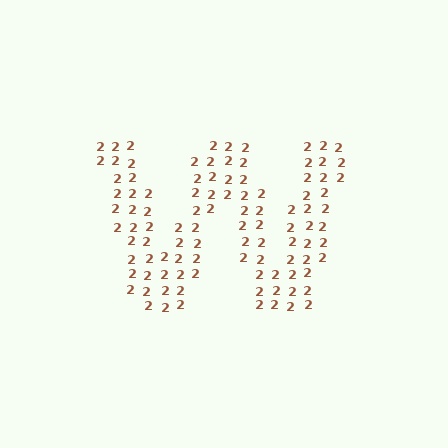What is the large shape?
The large shape is the letter W.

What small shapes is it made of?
It is made of small digit 2's.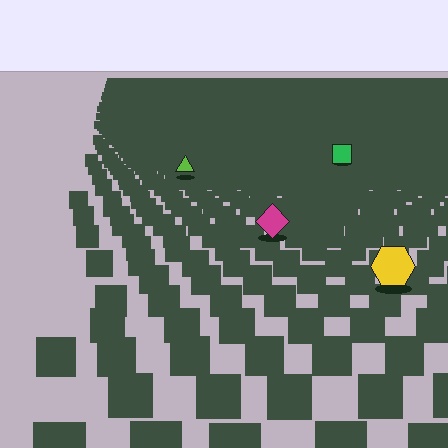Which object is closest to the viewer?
The yellow hexagon is closest. The texture marks near it are larger and more spread out.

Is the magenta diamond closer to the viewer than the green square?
Yes. The magenta diamond is closer — you can tell from the texture gradient: the ground texture is coarser near it.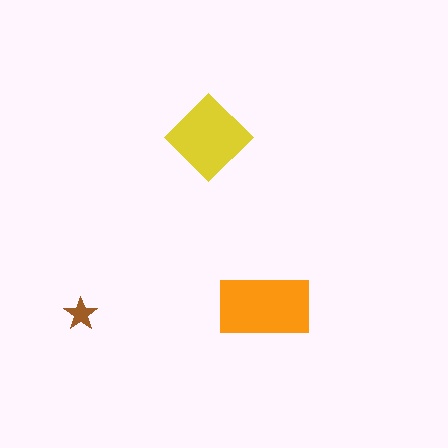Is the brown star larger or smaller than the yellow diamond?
Smaller.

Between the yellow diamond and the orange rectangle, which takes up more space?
The orange rectangle.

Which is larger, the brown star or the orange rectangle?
The orange rectangle.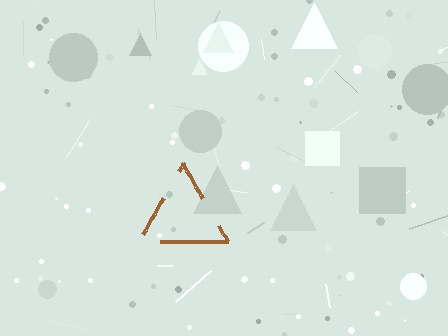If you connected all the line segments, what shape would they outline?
They would outline a triangle.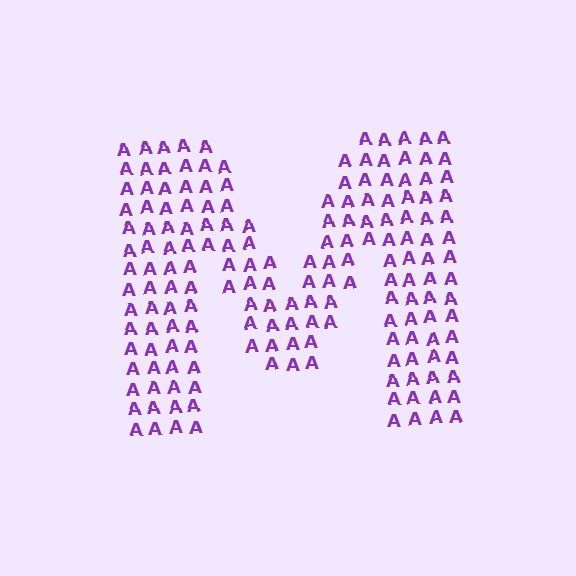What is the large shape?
The large shape is the letter M.